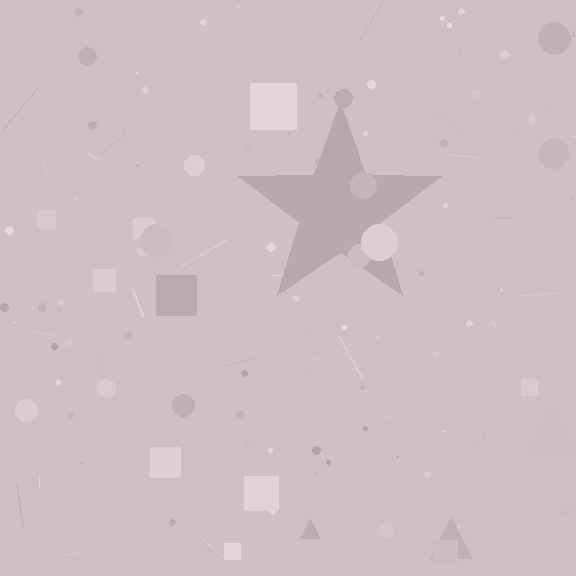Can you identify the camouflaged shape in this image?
The camouflaged shape is a star.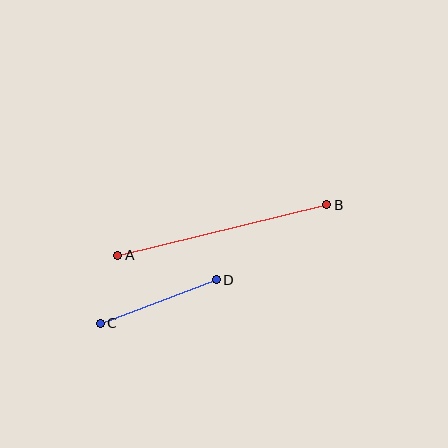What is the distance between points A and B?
The distance is approximately 215 pixels.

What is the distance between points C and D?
The distance is approximately 124 pixels.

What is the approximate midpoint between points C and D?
The midpoint is at approximately (158, 301) pixels.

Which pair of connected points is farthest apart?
Points A and B are farthest apart.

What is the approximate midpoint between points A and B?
The midpoint is at approximately (222, 230) pixels.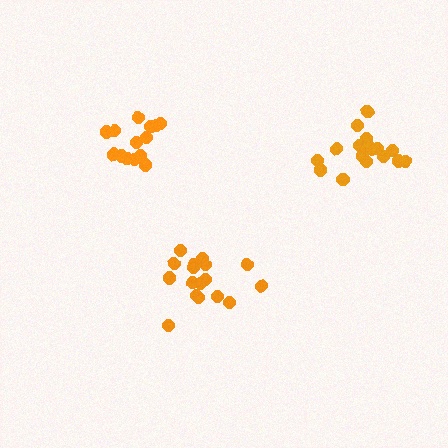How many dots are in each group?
Group 1: 17 dots, Group 2: 14 dots, Group 3: 17 dots (48 total).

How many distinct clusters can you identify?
There are 3 distinct clusters.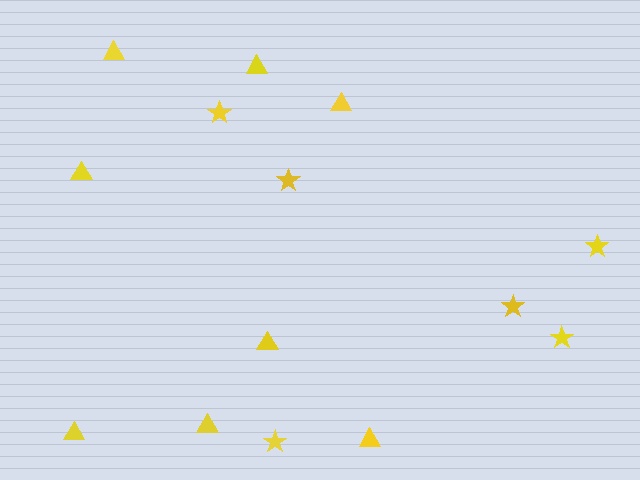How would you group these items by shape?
There are 2 groups: one group of triangles (8) and one group of stars (6).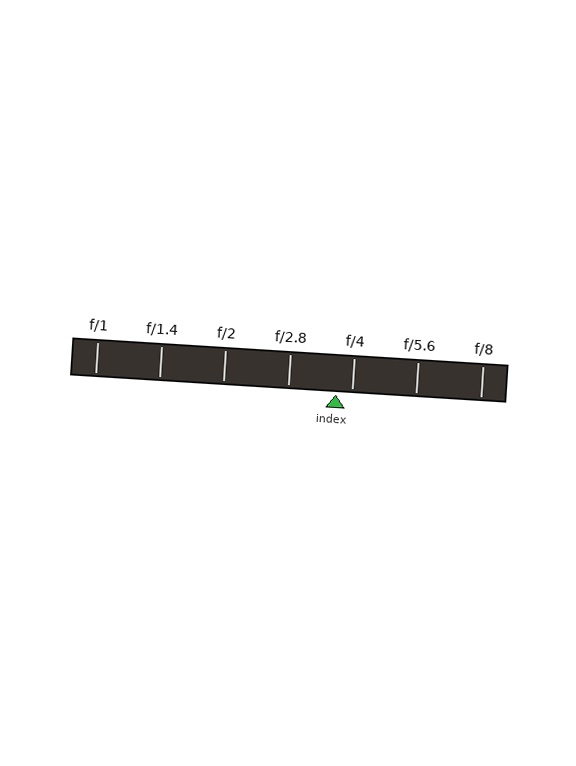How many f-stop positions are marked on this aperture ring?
There are 7 f-stop positions marked.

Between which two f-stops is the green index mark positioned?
The index mark is between f/2.8 and f/4.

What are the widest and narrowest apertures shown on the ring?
The widest aperture shown is f/1 and the narrowest is f/8.